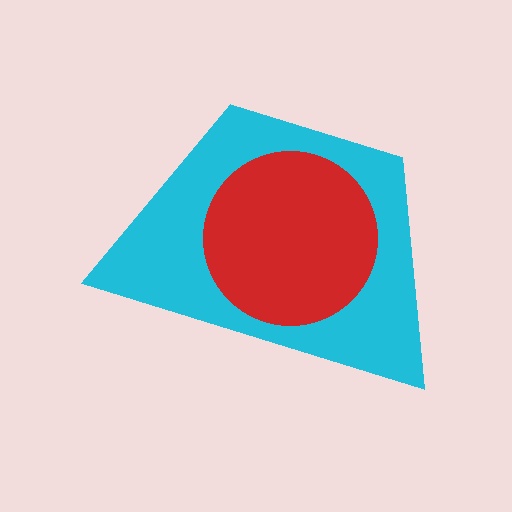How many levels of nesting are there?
2.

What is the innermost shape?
The red circle.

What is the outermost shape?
The cyan trapezoid.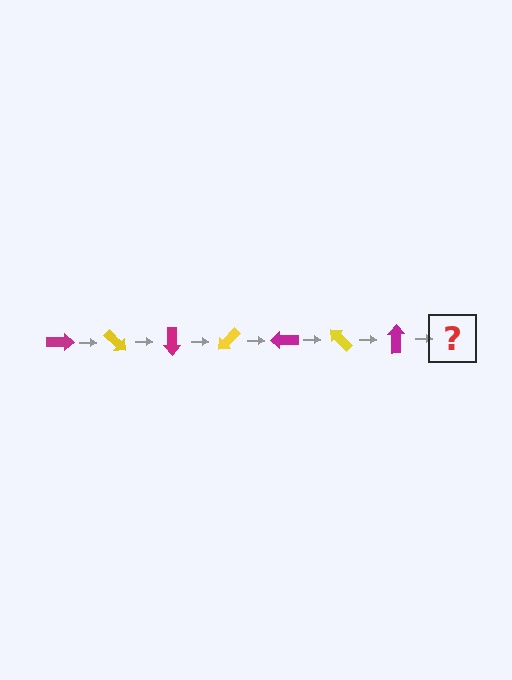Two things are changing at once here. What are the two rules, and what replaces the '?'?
The two rules are that it rotates 45 degrees each step and the color cycles through magenta and yellow. The '?' should be a yellow arrow, rotated 315 degrees from the start.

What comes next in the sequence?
The next element should be a yellow arrow, rotated 315 degrees from the start.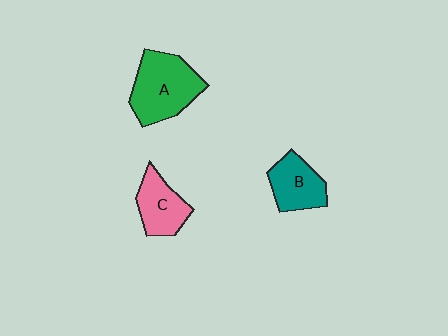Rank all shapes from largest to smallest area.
From largest to smallest: A (green), B (teal), C (pink).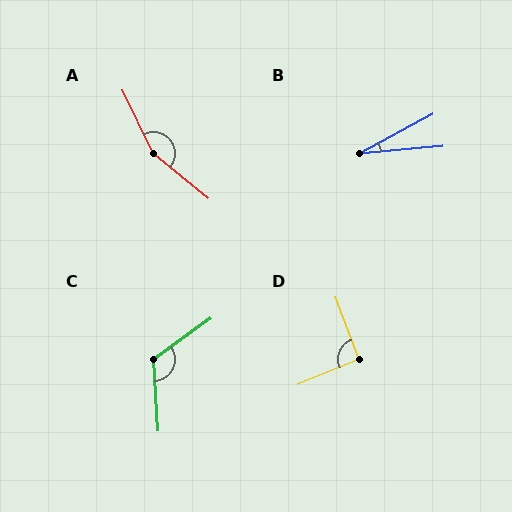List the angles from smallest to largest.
B (23°), D (92°), C (122°), A (155°).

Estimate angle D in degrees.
Approximately 92 degrees.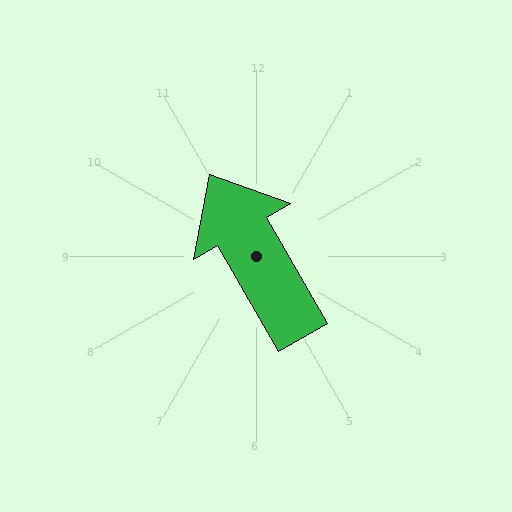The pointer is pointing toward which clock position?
Roughly 11 o'clock.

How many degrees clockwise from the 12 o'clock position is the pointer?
Approximately 330 degrees.